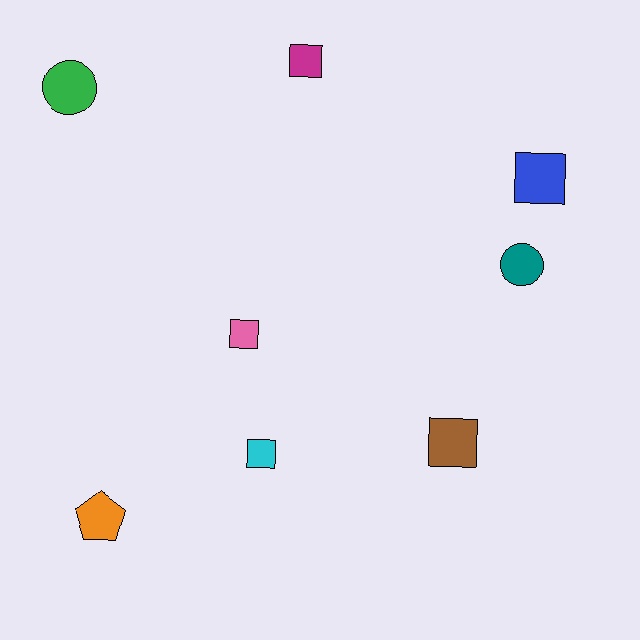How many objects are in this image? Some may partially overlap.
There are 8 objects.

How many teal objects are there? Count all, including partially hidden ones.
There is 1 teal object.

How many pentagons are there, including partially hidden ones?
There is 1 pentagon.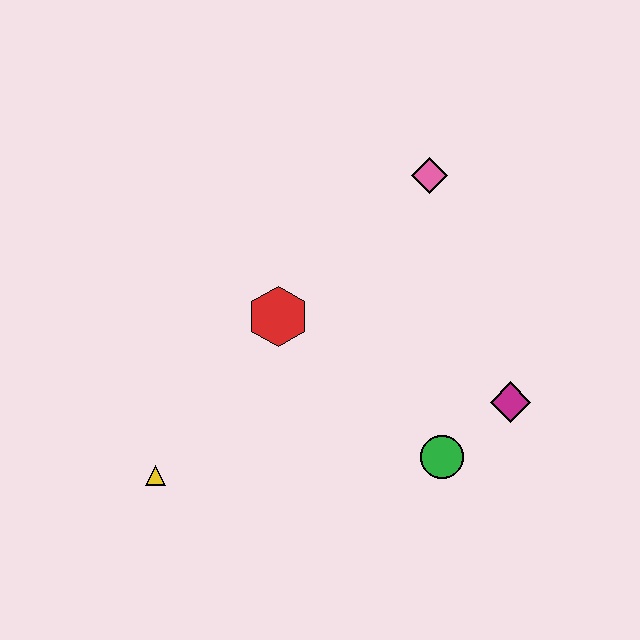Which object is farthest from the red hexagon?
The magenta diamond is farthest from the red hexagon.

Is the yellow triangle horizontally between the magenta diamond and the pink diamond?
No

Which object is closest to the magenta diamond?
The green circle is closest to the magenta diamond.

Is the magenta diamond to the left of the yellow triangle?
No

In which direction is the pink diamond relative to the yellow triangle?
The pink diamond is above the yellow triangle.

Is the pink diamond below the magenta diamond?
No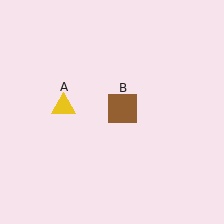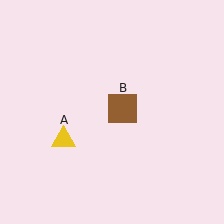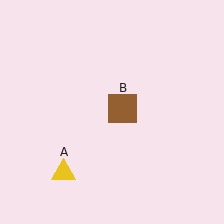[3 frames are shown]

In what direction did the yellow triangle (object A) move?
The yellow triangle (object A) moved down.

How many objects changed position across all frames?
1 object changed position: yellow triangle (object A).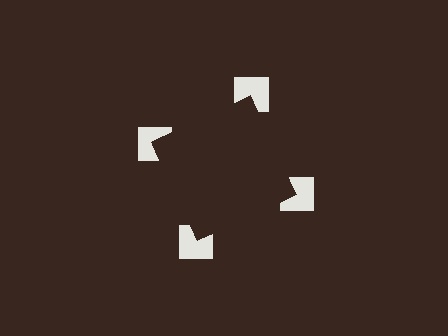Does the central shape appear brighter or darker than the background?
It typically appears slightly darker than the background, even though no actual brightness change is drawn.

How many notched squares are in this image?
There are 4 — one at each vertex of the illusory square.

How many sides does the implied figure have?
4 sides.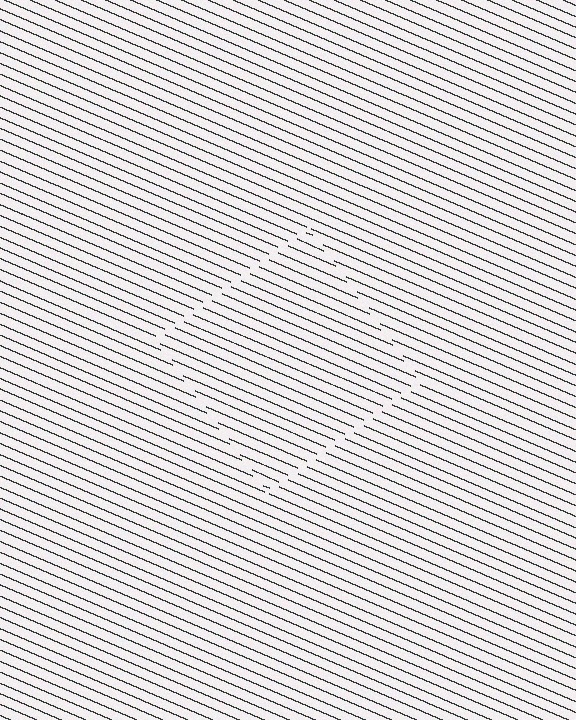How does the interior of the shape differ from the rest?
The interior of the shape contains the same grating, shifted by half a period — the contour is defined by the phase discontinuity where line-ends from the inner and outer gratings abut.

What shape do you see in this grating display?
An illusory square. The interior of the shape contains the same grating, shifted by half a period — the contour is defined by the phase discontinuity where line-ends from the inner and outer gratings abut.